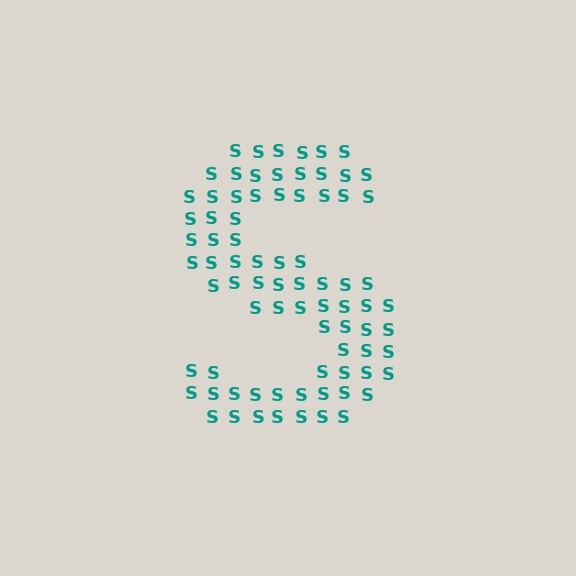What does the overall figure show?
The overall figure shows the letter S.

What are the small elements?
The small elements are letter S's.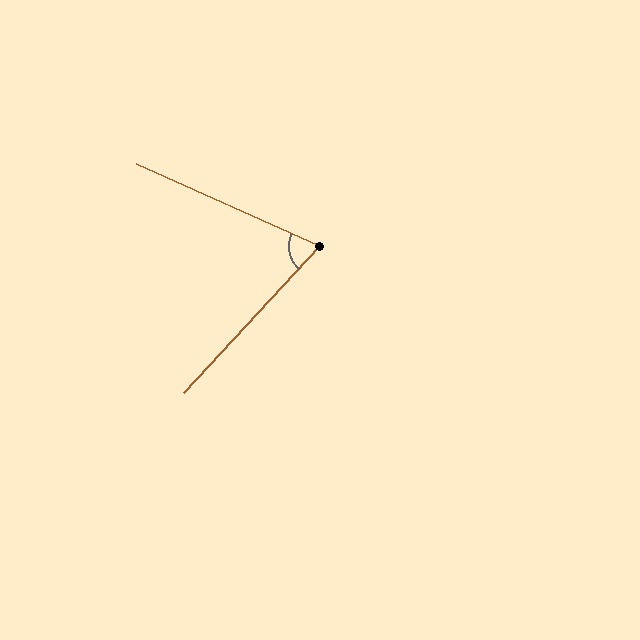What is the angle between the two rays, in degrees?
Approximately 72 degrees.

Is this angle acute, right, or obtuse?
It is acute.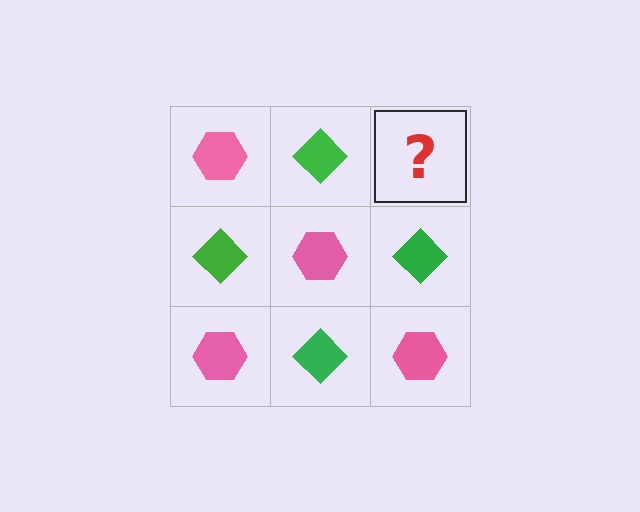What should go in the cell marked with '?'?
The missing cell should contain a pink hexagon.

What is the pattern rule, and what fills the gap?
The rule is that it alternates pink hexagon and green diamond in a checkerboard pattern. The gap should be filled with a pink hexagon.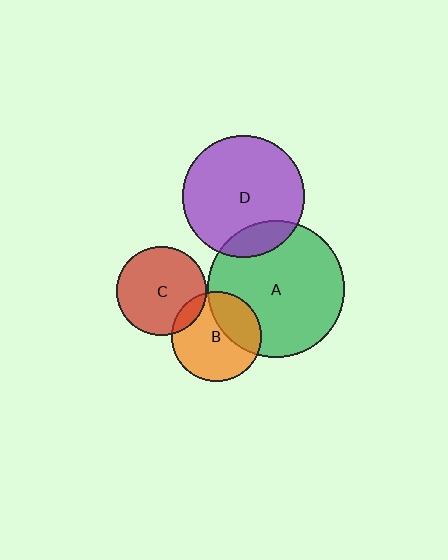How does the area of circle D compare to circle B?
Approximately 1.8 times.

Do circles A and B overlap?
Yes.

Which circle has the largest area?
Circle A (green).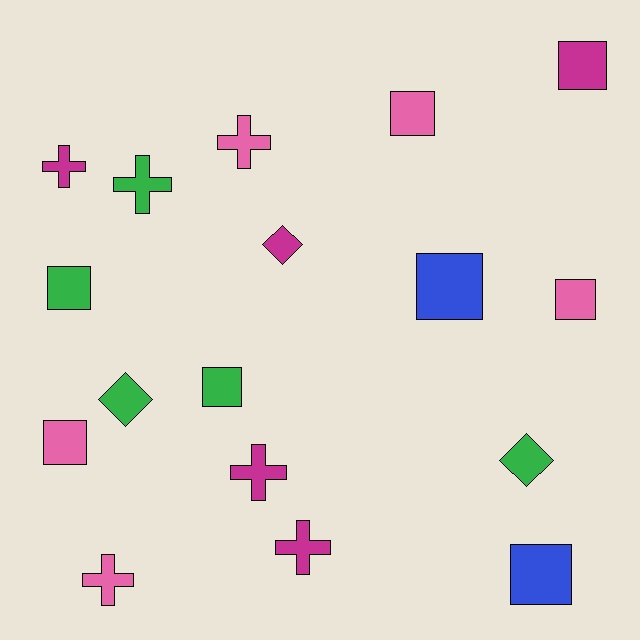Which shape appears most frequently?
Square, with 8 objects.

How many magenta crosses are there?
There are 3 magenta crosses.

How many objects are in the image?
There are 17 objects.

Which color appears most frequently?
Green, with 5 objects.